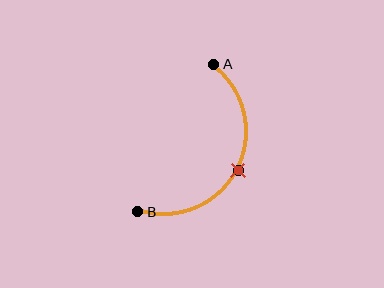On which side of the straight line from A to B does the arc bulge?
The arc bulges to the right of the straight line connecting A and B.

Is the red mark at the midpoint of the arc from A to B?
Yes. The red mark lies on the arc at equal arc-length from both A and B — it is the arc midpoint.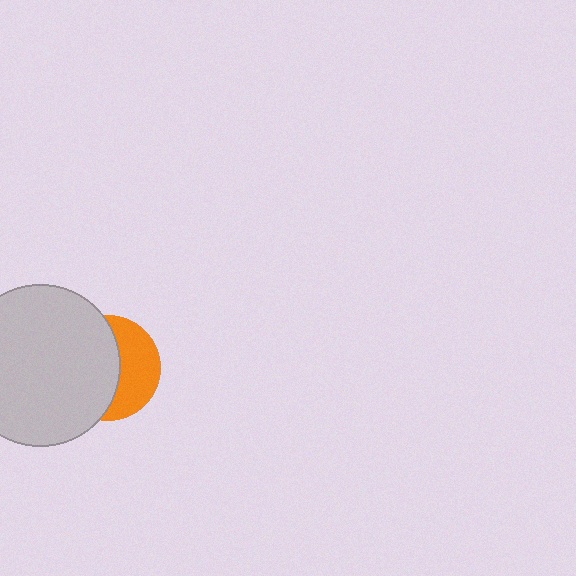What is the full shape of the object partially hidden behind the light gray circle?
The partially hidden object is an orange circle.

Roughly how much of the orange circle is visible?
A small part of it is visible (roughly 42%).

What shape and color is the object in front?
The object in front is a light gray circle.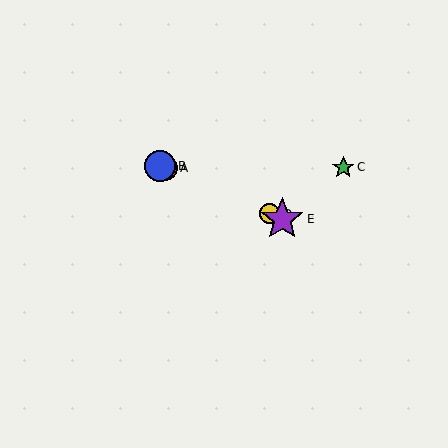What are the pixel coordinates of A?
Object A is at (165, 168).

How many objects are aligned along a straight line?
4 objects (A, B, D, E) are aligned along a straight line.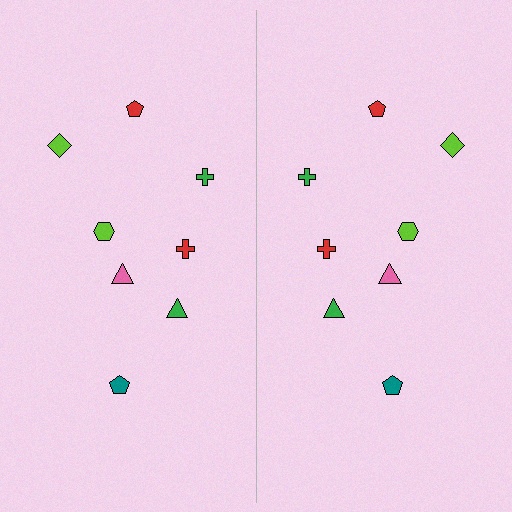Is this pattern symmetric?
Yes, this pattern has bilateral (reflection) symmetry.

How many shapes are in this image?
There are 16 shapes in this image.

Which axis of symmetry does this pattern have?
The pattern has a vertical axis of symmetry running through the center of the image.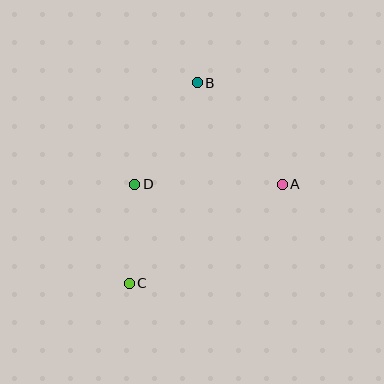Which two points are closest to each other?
Points C and D are closest to each other.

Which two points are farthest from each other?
Points B and C are farthest from each other.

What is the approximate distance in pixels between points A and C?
The distance between A and C is approximately 182 pixels.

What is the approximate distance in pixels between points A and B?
The distance between A and B is approximately 133 pixels.